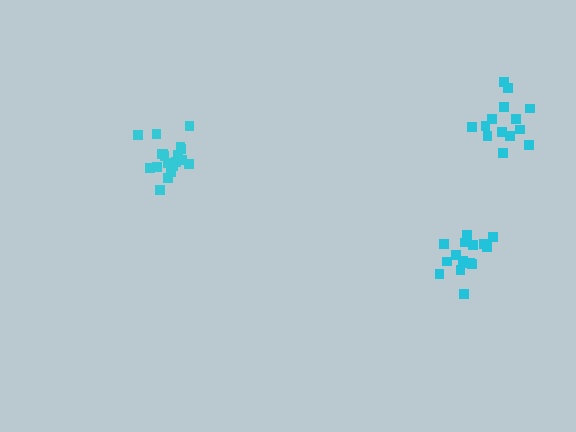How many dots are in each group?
Group 1: 14 dots, Group 2: 19 dots, Group 3: 15 dots (48 total).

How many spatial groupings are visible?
There are 3 spatial groupings.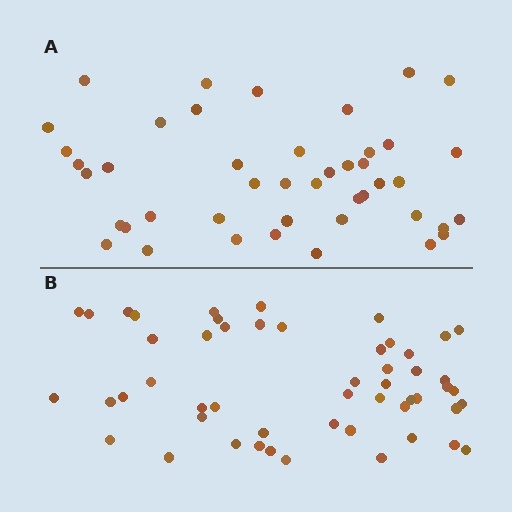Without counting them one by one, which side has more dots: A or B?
Region B (the bottom region) has more dots.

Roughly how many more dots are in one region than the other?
Region B has roughly 8 or so more dots than region A.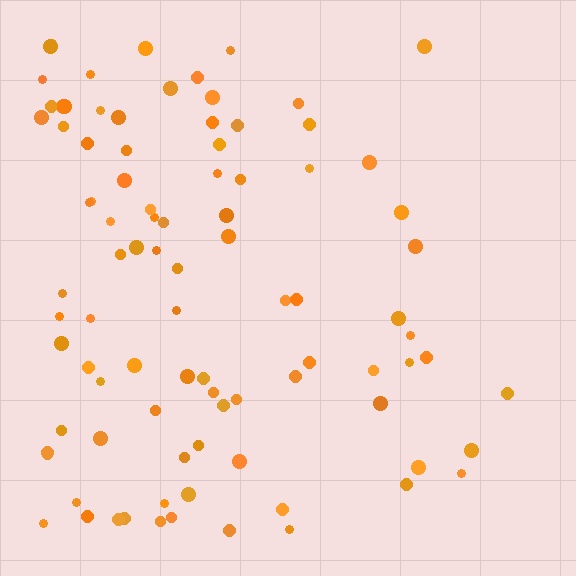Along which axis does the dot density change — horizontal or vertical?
Horizontal.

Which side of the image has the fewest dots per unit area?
The right.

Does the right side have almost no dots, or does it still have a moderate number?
Still a moderate number, just noticeably fewer than the left.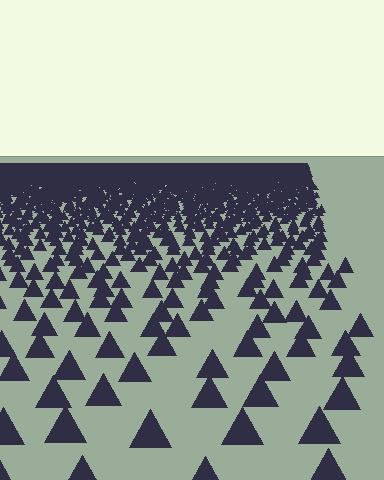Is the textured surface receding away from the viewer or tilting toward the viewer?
The surface is receding away from the viewer. Texture elements get smaller and denser toward the top.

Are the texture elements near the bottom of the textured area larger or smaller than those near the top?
Larger. Near the bottom, elements are closer to the viewer and appear at a bigger on-screen size.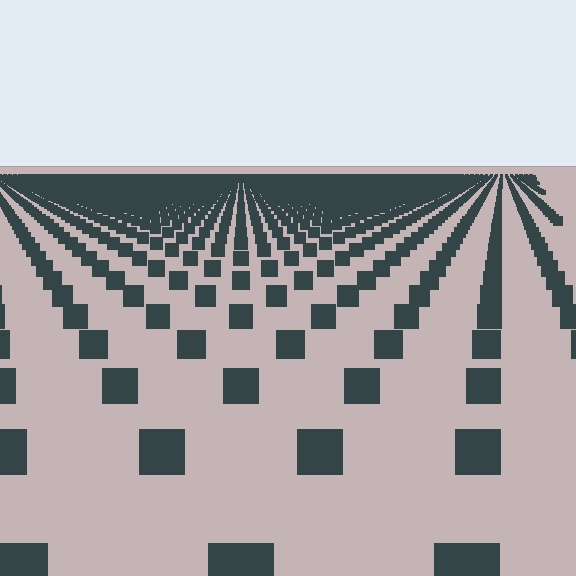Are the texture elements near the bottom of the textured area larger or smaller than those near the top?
Larger. Near the bottom, elements are closer to the viewer and appear at a bigger on-screen size.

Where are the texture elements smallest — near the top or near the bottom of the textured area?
Near the top.